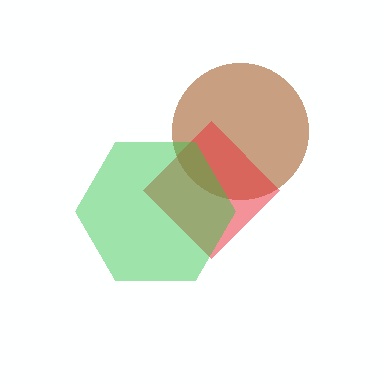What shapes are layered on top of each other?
The layered shapes are: a brown circle, a red diamond, a green hexagon.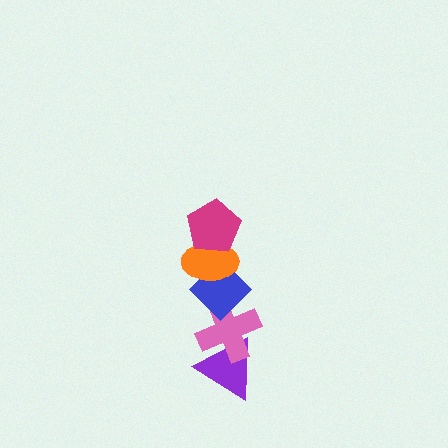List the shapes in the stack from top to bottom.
From top to bottom: the magenta pentagon, the orange ellipse, the blue diamond, the pink cross, the purple triangle.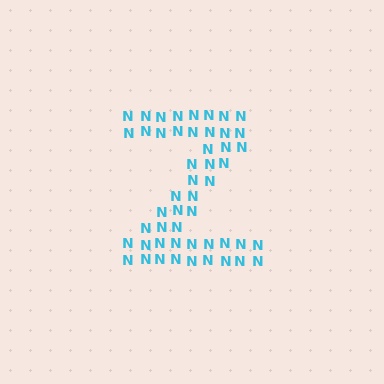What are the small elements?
The small elements are letter N's.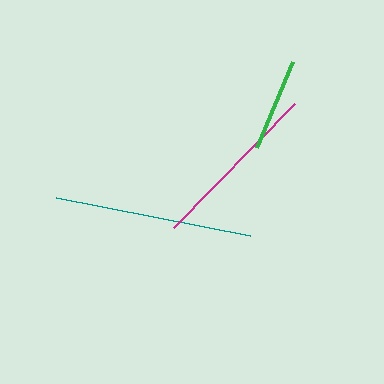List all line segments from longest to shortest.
From longest to shortest: teal, magenta, green.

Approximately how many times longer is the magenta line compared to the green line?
The magenta line is approximately 1.9 times the length of the green line.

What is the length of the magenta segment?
The magenta segment is approximately 173 pixels long.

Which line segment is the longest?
The teal line is the longest at approximately 198 pixels.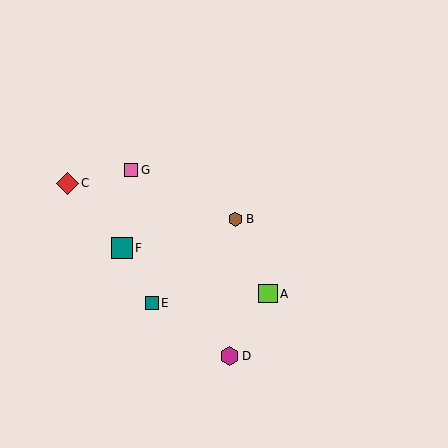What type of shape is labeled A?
Shape A is a lime square.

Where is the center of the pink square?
The center of the pink square is at (131, 170).